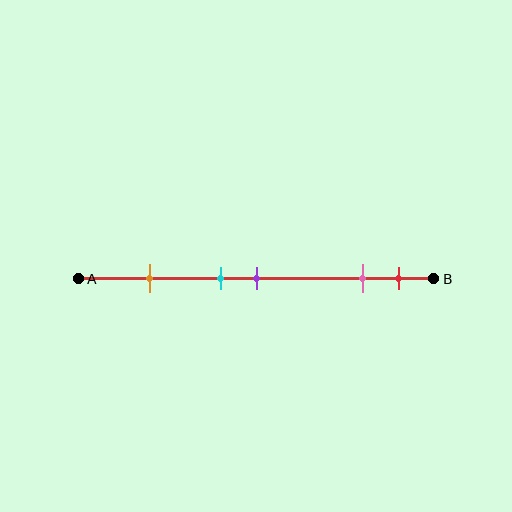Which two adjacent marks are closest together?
The cyan and purple marks are the closest adjacent pair.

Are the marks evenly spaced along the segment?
No, the marks are not evenly spaced.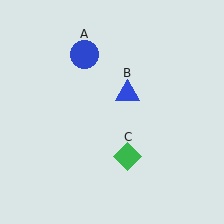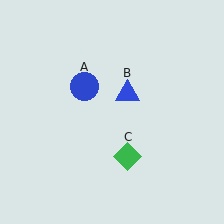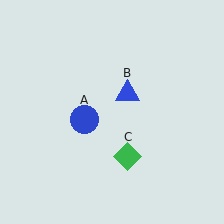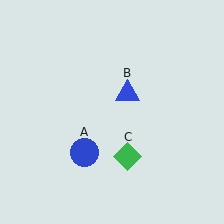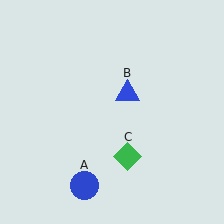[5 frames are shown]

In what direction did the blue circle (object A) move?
The blue circle (object A) moved down.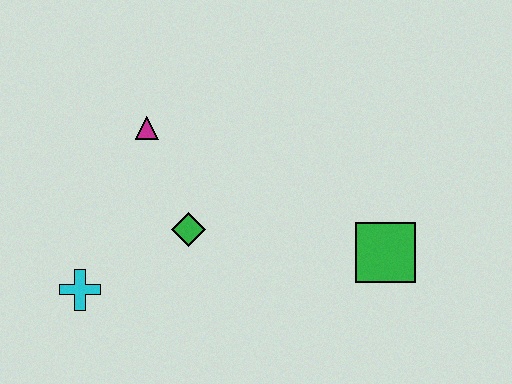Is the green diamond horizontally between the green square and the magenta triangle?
Yes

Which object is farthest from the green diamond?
The green square is farthest from the green diamond.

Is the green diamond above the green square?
Yes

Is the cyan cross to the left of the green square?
Yes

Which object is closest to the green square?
The green diamond is closest to the green square.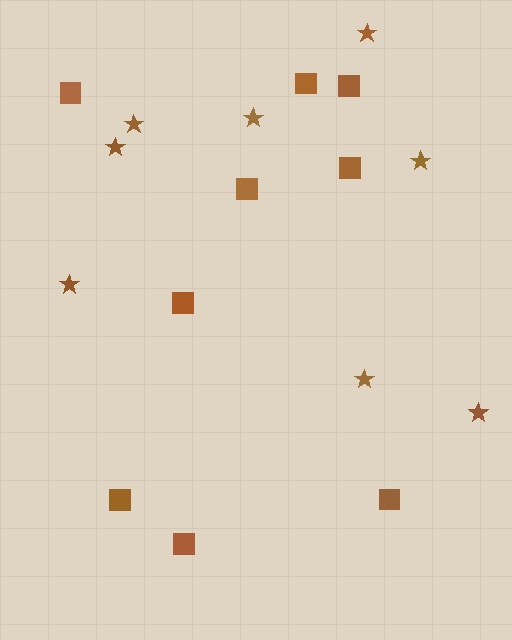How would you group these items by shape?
There are 2 groups: one group of squares (9) and one group of stars (8).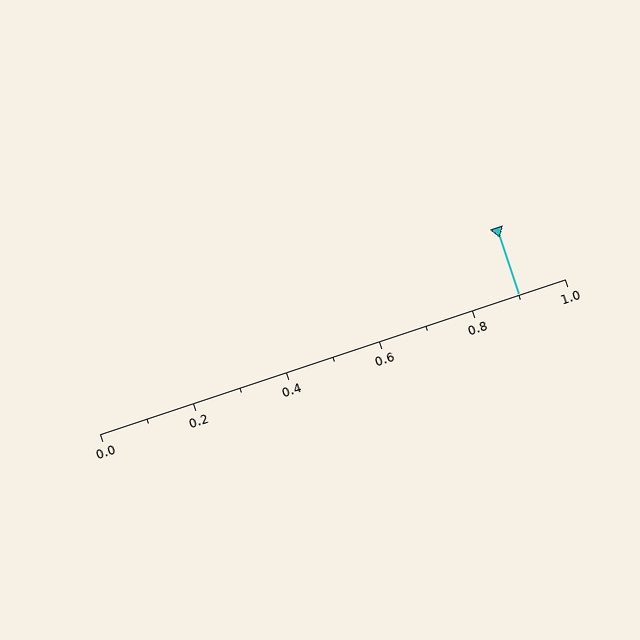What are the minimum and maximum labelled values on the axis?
The axis runs from 0.0 to 1.0.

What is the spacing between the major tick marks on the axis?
The major ticks are spaced 0.2 apart.